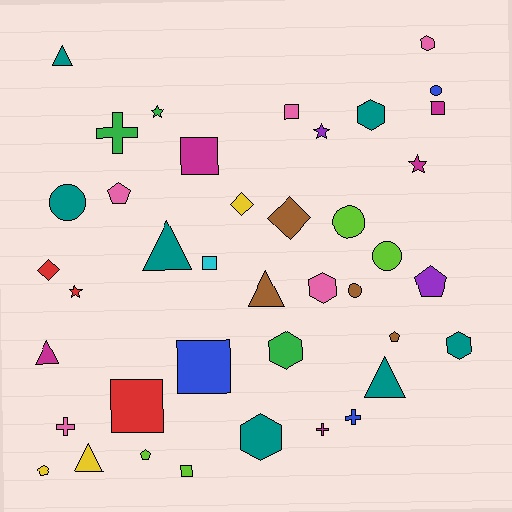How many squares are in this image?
There are 7 squares.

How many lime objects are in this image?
There are 4 lime objects.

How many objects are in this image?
There are 40 objects.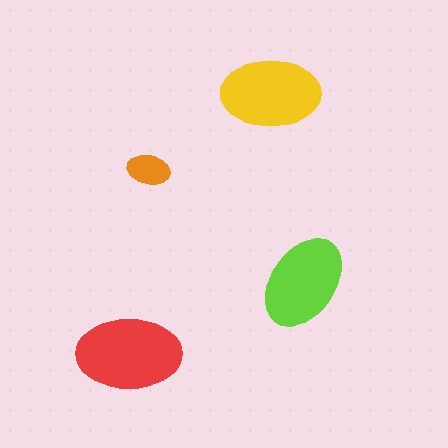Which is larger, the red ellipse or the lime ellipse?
The red one.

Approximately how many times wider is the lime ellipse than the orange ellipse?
About 2 times wider.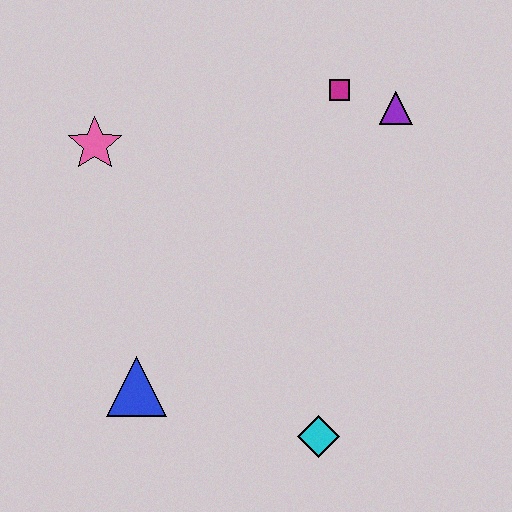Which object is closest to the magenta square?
The purple triangle is closest to the magenta square.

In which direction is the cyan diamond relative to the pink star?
The cyan diamond is below the pink star.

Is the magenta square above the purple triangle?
Yes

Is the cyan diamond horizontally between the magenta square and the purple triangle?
No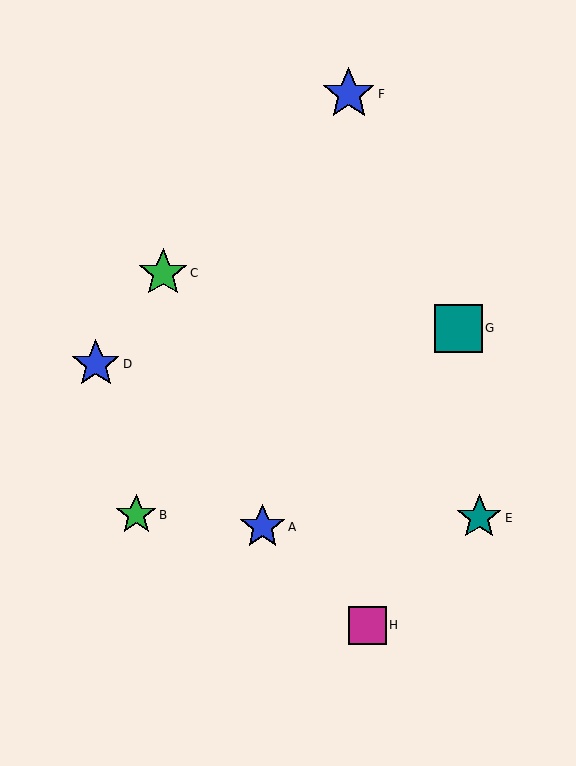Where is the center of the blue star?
The center of the blue star is at (96, 364).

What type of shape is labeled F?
Shape F is a blue star.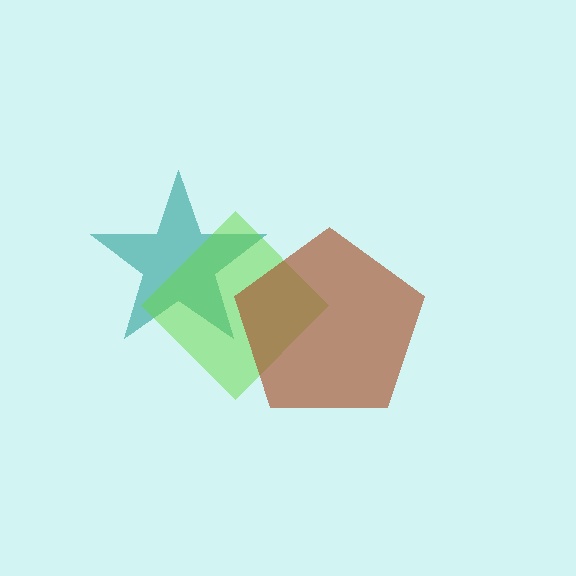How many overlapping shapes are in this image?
There are 3 overlapping shapes in the image.